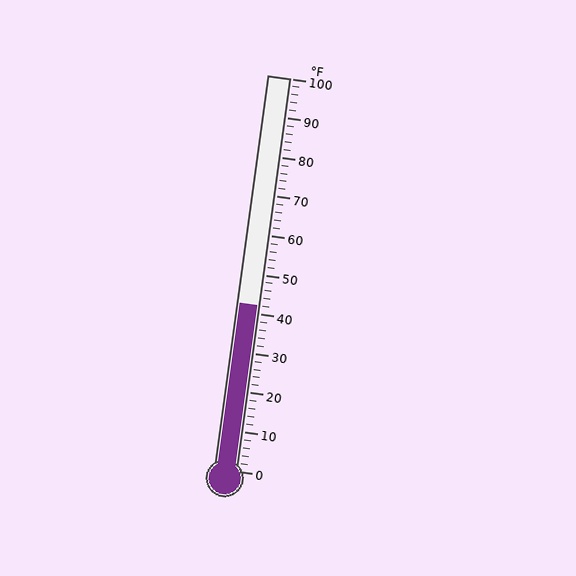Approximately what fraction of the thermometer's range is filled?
The thermometer is filled to approximately 40% of its range.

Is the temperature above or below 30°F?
The temperature is above 30°F.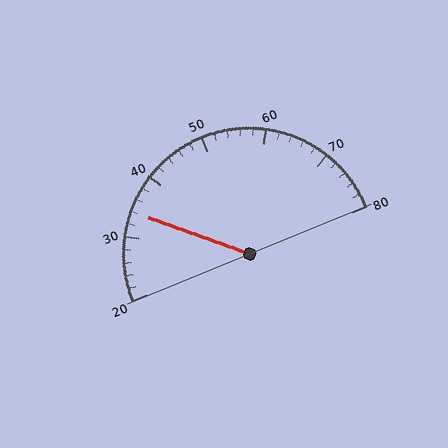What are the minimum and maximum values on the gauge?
The gauge ranges from 20 to 80.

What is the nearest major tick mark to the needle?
The nearest major tick mark is 30.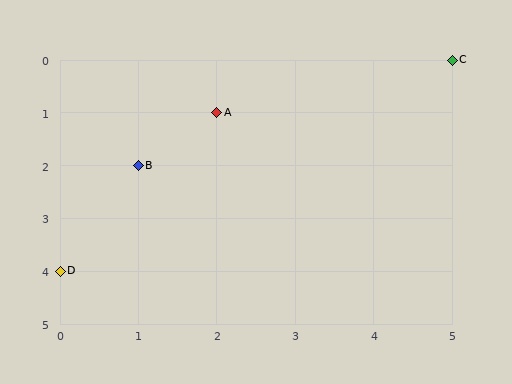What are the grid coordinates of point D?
Point D is at grid coordinates (0, 4).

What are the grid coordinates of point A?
Point A is at grid coordinates (2, 1).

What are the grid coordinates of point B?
Point B is at grid coordinates (1, 2).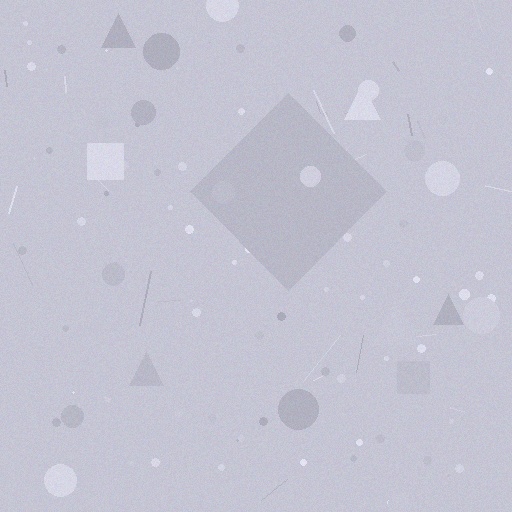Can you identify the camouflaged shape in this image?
The camouflaged shape is a diamond.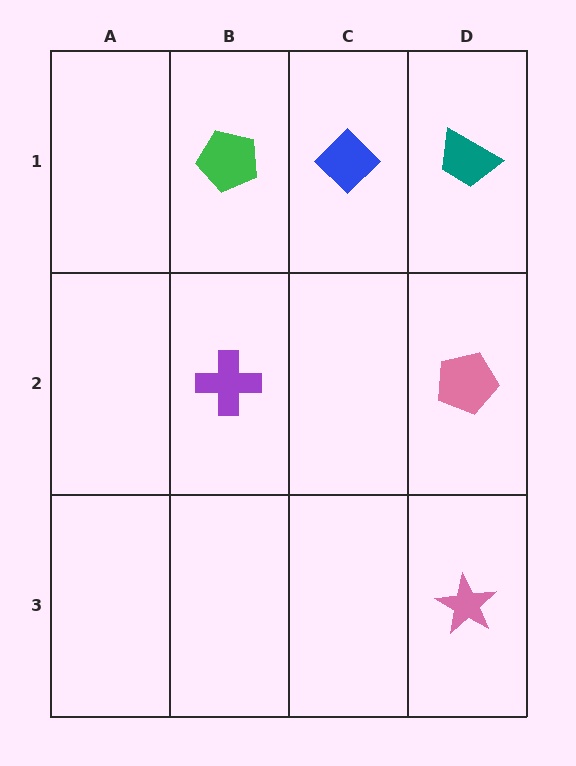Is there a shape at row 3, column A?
No, that cell is empty.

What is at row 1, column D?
A teal trapezoid.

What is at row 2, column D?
A pink pentagon.